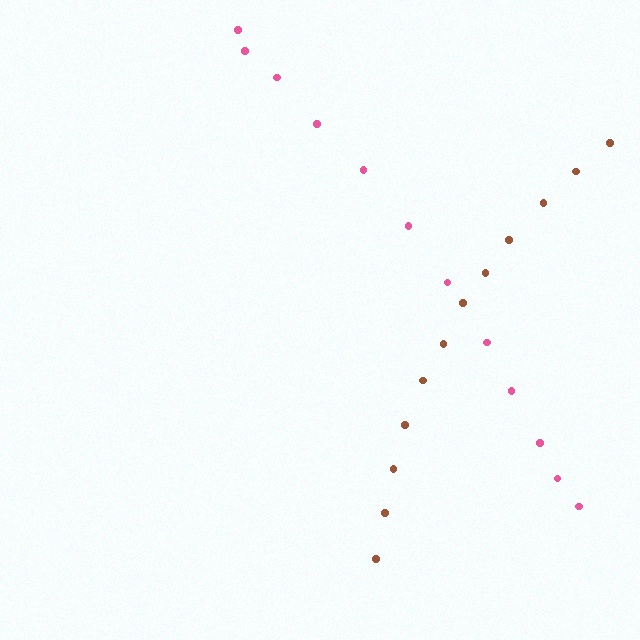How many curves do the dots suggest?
There are 2 distinct paths.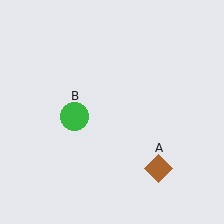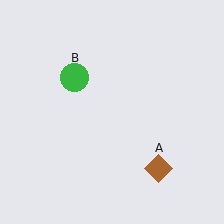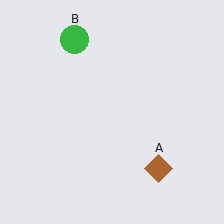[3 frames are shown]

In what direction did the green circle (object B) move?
The green circle (object B) moved up.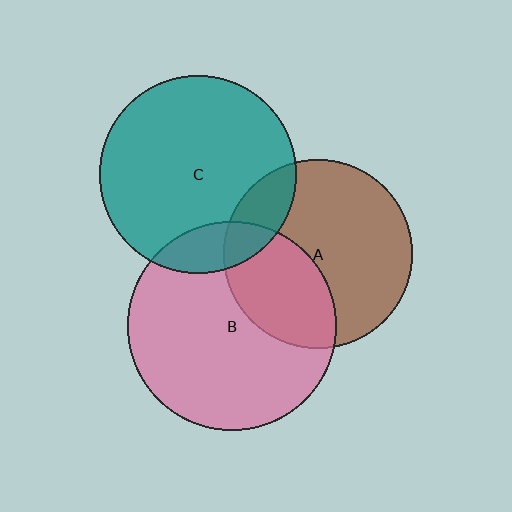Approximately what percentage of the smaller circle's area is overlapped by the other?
Approximately 15%.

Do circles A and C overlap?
Yes.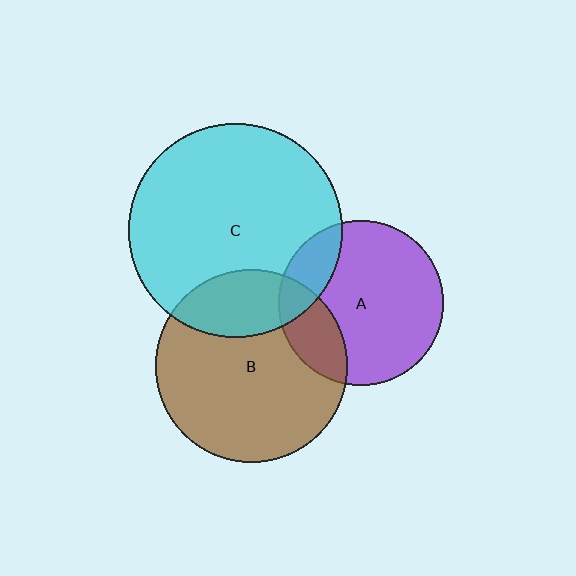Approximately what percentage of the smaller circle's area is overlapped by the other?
Approximately 25%.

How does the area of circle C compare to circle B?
Approximately 1.2 times.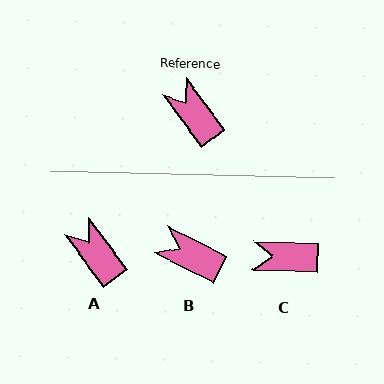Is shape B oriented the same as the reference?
No, it is off by about 27 degrees.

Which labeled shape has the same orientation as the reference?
A.